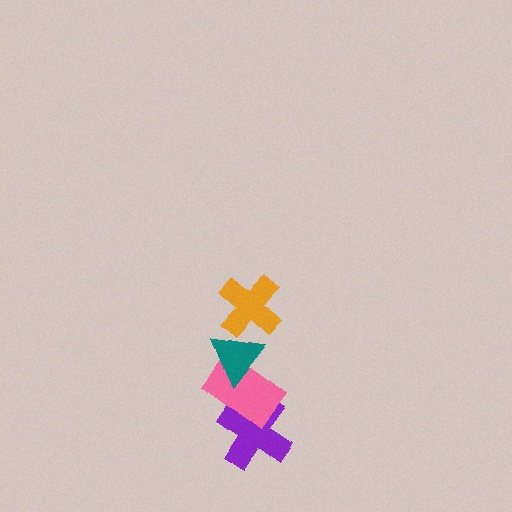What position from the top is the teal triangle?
The teal triangle is 2nd from the top.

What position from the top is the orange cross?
The orange cross is 1st from the top.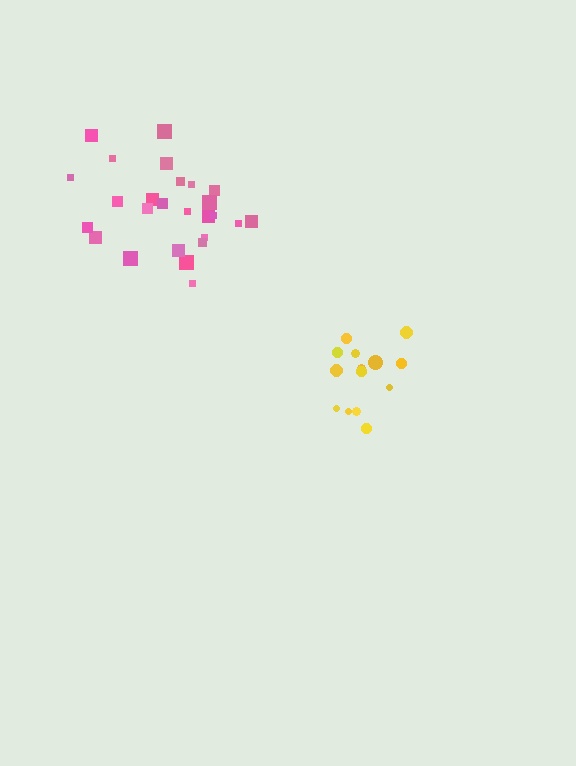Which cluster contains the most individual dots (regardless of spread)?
Pink (27).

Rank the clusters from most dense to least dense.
yellow, pink.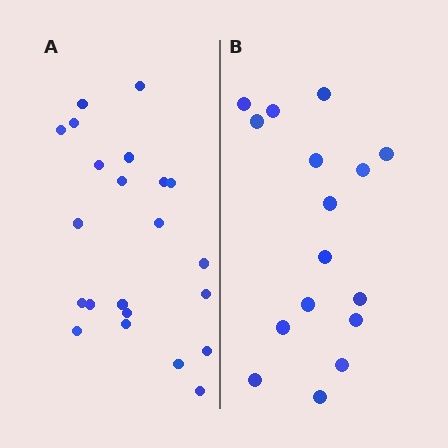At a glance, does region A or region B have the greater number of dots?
Region A (the left region) has more dots.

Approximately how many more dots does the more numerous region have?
Region A has about 6 more dots than region B.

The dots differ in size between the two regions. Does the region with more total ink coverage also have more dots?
No. Region B has more total ink coverage because its dots are larger, but region A actually contains more individual dots. Total area can be misleading — the number of items is what matters here.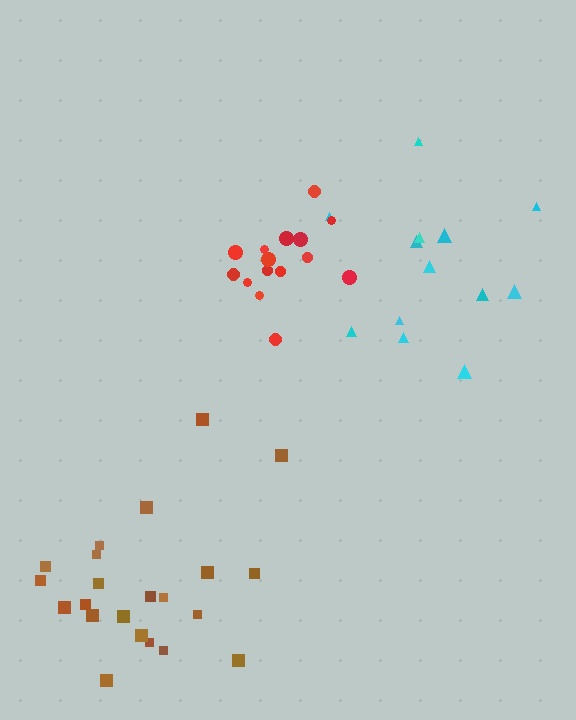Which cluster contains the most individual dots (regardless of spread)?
Brown (22).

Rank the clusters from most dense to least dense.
red, brown, cyan.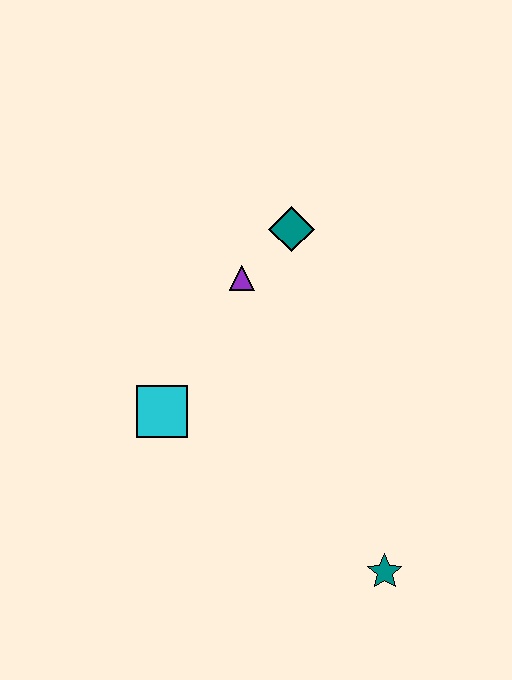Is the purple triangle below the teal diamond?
Yes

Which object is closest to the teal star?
The cyan square is closest to the teal star.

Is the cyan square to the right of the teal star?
No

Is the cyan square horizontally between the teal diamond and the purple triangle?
No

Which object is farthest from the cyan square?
The teal star is farthest from the cyan square.